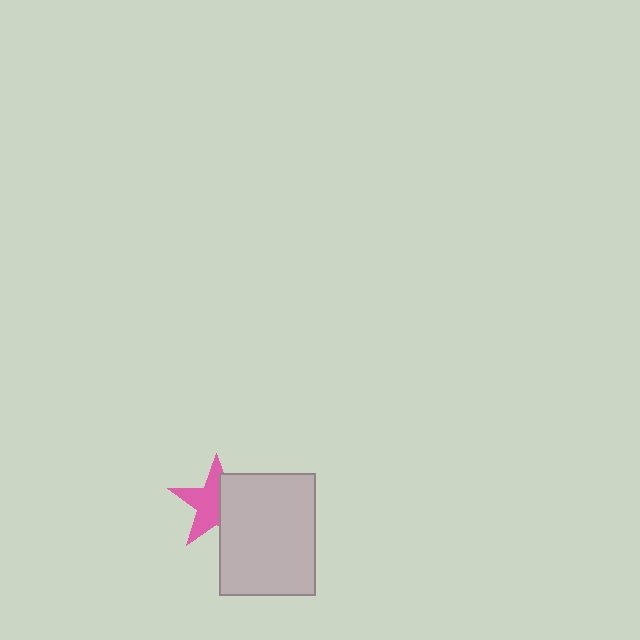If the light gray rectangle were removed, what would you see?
You would see the complete pink star.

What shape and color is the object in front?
The object in front is a light gray rectangle.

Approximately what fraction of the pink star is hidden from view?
Roughly 43% of the pink star is hidden behind the light gray rectangle.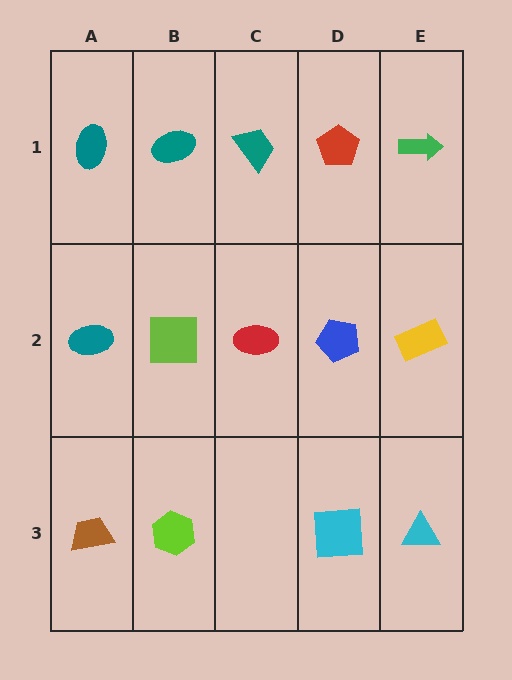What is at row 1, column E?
A green arrow.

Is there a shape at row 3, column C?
No, that cell is empty.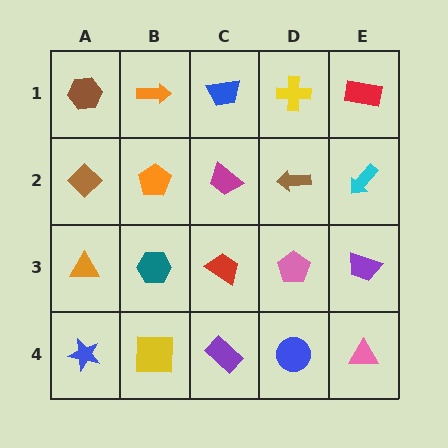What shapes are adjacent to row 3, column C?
A magenta trapezoid (row 2, column C), a purple rectangle (row 4, column C), a teal hexagon (row 3, column B), a pink pentagon (row 3, column D).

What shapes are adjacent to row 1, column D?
A brown arrow (row 2, column D), a blue trapezoid (row 1, column C), a red rectangle (row 1, column E).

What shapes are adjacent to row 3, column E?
A cyan arrow (row 2, column E), a pink triangle (row 4, column E), a pink pentagon (row 3, column D).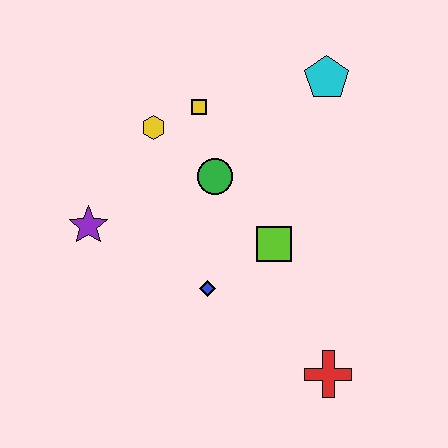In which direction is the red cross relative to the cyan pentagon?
The red cross is below the cyan pentagon.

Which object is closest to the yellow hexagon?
The yellow square is closest to the yellow hexagon.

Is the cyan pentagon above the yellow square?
Yes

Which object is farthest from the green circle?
The red cross is farthest from the green circle.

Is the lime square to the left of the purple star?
No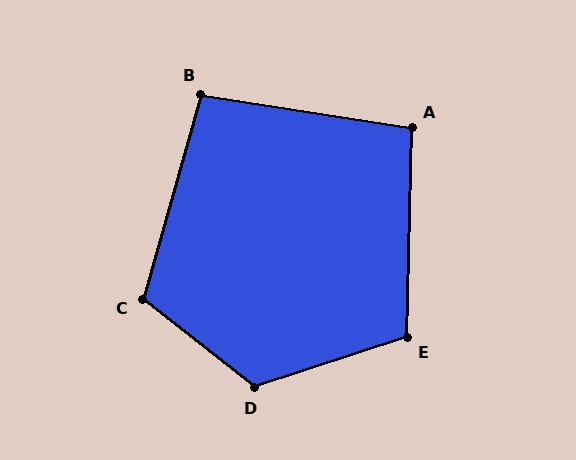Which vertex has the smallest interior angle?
B, at approximately 97 degrees.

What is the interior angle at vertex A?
Approximately 98 degrees (obtuse).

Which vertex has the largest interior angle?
D, at approximately 124 degrees.